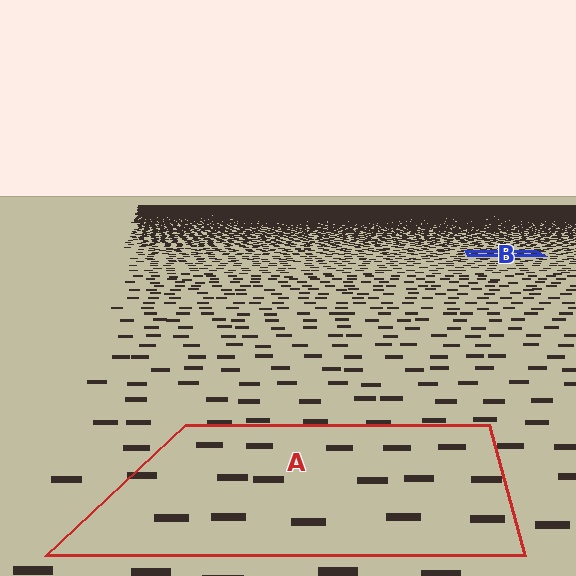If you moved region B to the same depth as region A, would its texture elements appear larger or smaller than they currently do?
They would appear larger. At a closer depth, the same texture elements are projected at a bigger on-screen size.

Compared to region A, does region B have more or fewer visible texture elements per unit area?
Region B has more texture elements per unit area — they are packed more densely because it is farther away.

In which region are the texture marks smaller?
The texture marks are smaller in region B, because it is farther away.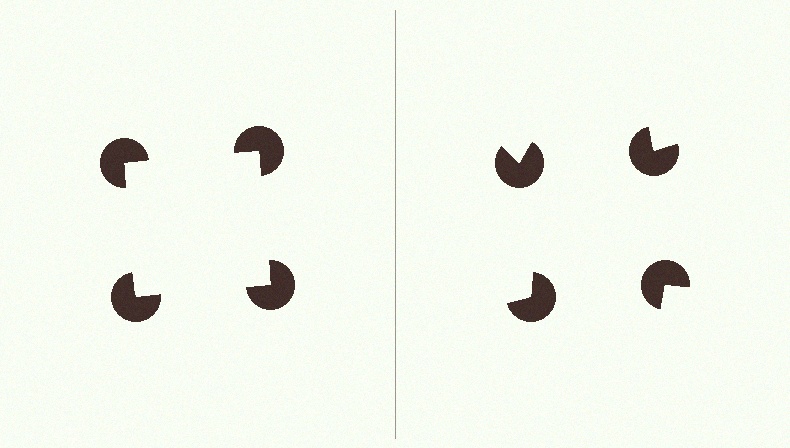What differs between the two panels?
The pac-man discs are positioned identically on both sides; only the wedge orientations differ. On the left they align to a square; on the right they are misaligned.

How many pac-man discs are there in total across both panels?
8 — 4 on each side.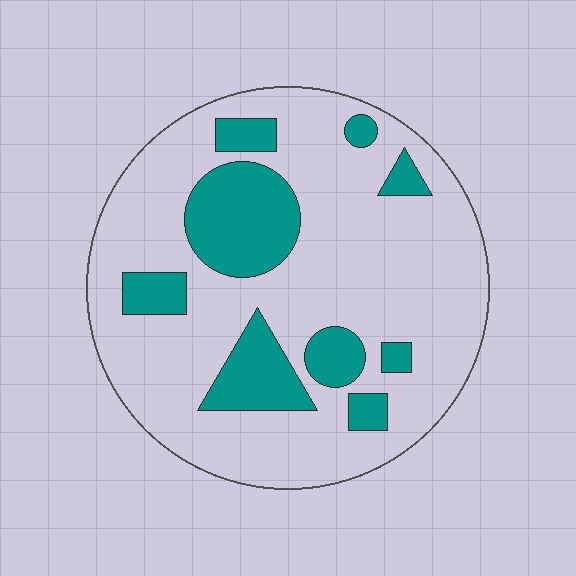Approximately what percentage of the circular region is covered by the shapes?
Approximately 25%.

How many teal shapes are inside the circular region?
9.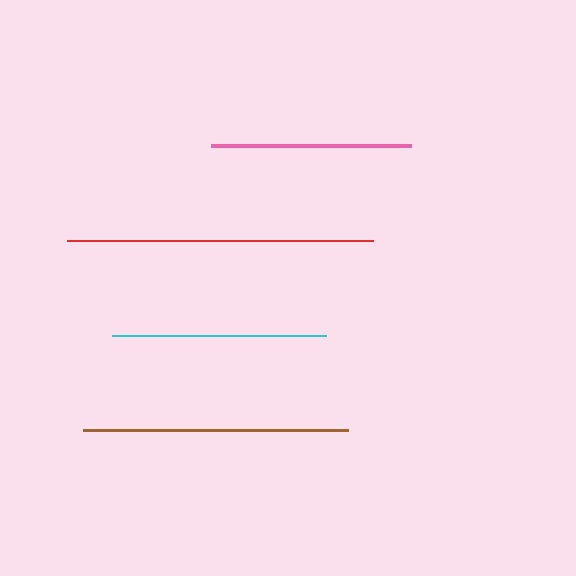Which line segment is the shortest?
The pink line is the shortest at approximately 200 pixels.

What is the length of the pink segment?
The pink segment is approximately 200 pixels long.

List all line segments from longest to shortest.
From longest to shortest: red, brown, cyan, pink.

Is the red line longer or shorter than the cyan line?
The red line is longer than the cyan line.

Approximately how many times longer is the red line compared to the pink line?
The red line is approximately 1.5 times the length of the pink line.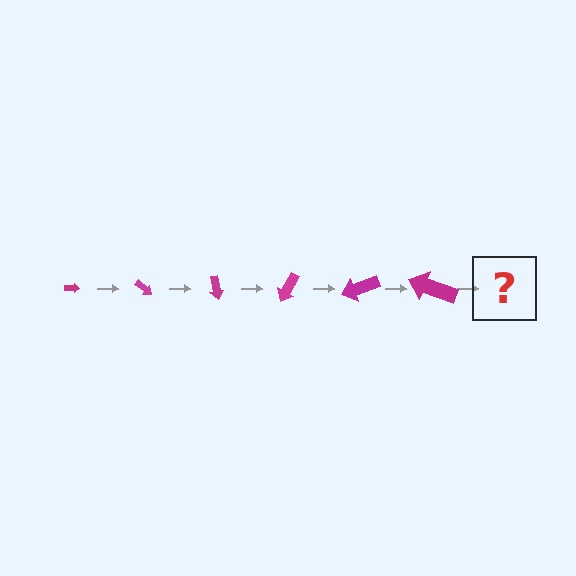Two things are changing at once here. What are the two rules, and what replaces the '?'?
The two rules are that the arrow grows larger each step and it rotates 40 degrees each step. The '?' should be an arrow, larger than the previous one and rotated 240 degrees from the start.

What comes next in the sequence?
The next element should be an arrow, larger than the previous one and rotated 240 degrees from the start.